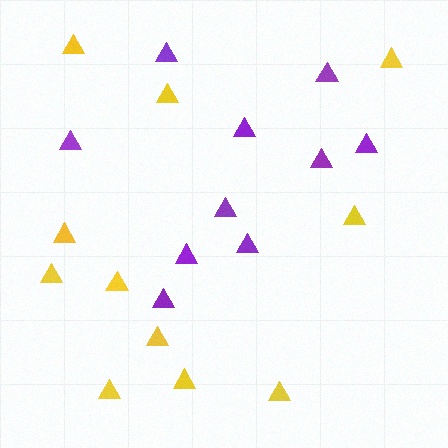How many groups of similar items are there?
There are 2 groups: one group of yellow triangles (11) and one group of purple triangles (10).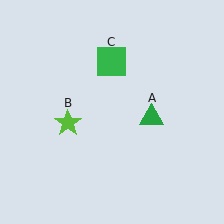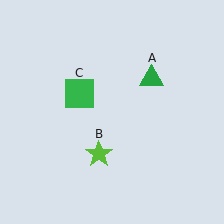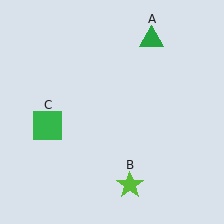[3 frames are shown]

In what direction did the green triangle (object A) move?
The green triangle (object A) moved up.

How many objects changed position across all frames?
3 objects changed position: green triangle (object A), lime star (object B), green square (object C).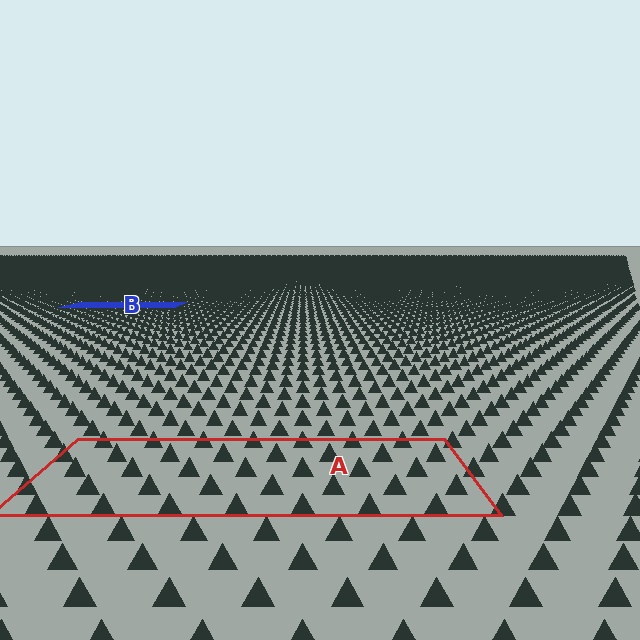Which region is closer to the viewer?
Region A is closer. The texture elements there are larger and more spread out.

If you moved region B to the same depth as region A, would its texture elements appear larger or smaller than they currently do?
They would appear larger. At a closer depth, the same texture elements are projected at a bigger on-screen size.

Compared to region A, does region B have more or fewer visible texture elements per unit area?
Region B has more texture elements per unit area — they are packed more densely because it is farther away.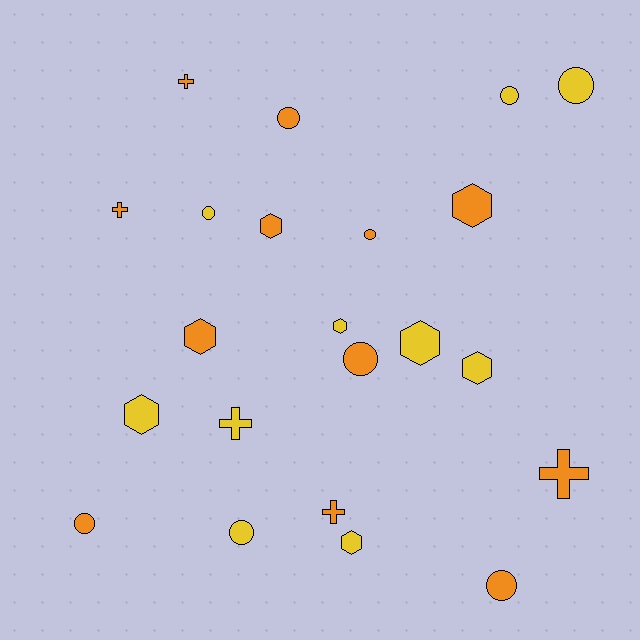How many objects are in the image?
There are 22 objects.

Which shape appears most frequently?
Circle, with 9 objects.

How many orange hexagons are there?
There are 3 orange hexagons.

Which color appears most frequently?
Orange, with 12 objects.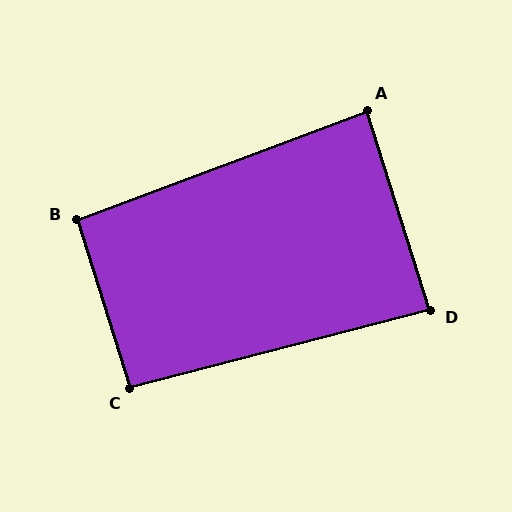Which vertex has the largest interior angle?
B, at approximately 93 degrees.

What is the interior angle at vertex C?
Approximately 93 degrees (approximately right).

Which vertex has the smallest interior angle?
D, at approximately 87 degrees.